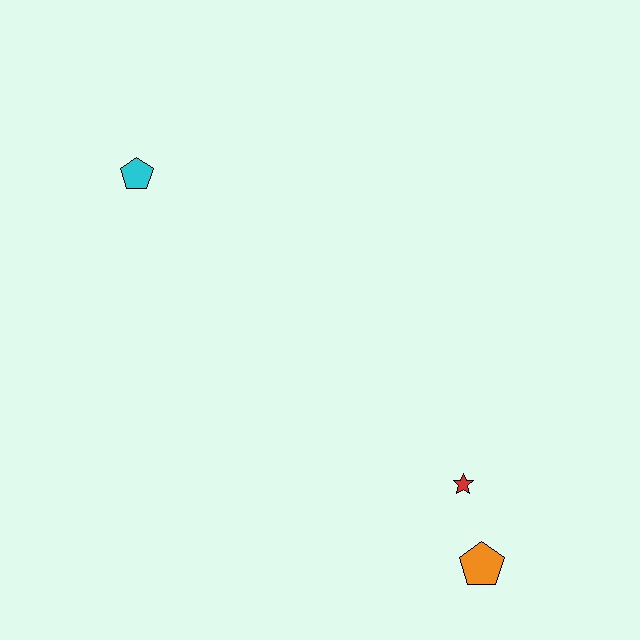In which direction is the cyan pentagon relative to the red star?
The cyan pentagon is to the left of the red star.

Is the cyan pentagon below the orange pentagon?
No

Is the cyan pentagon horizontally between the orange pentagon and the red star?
No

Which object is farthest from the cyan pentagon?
The orange pentagon is farthest from the cyan pentagon.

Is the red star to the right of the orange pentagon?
No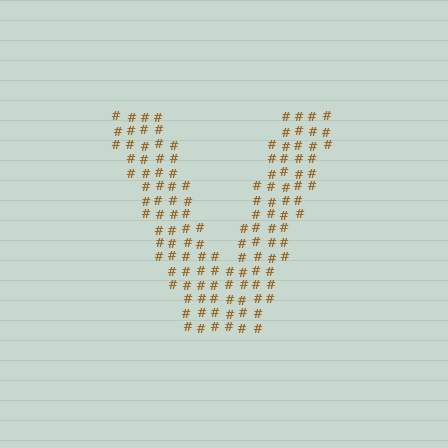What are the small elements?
The small elements are hash symbols.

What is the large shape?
The large shape is the letter V.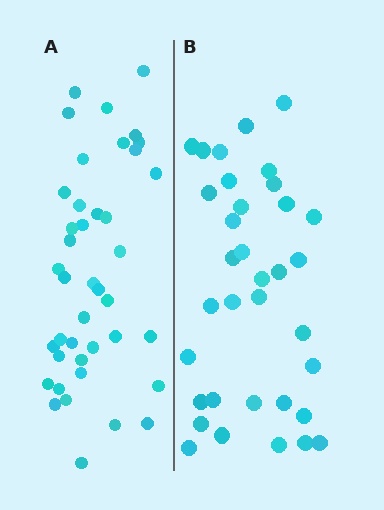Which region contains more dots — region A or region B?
Region A (the left region) has more dots.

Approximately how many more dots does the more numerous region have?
Region A has about 6 more dots than region B.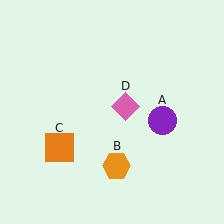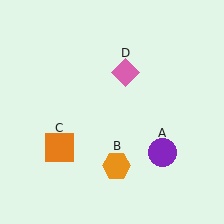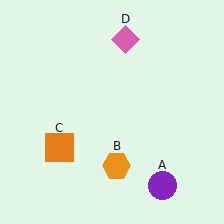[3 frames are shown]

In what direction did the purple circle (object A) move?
The purple circle (object A) moved down.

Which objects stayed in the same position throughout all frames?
Orange hexagon (object B) and orange square (object C) remained stationary.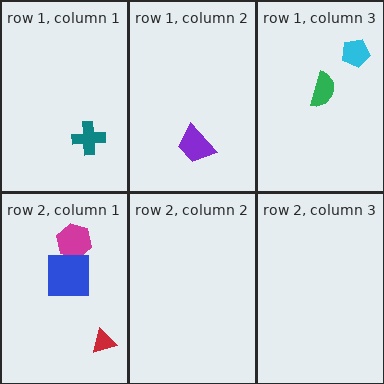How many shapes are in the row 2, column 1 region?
3.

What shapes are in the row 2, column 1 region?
The magenta hexagon, the blue square, the red triangle.